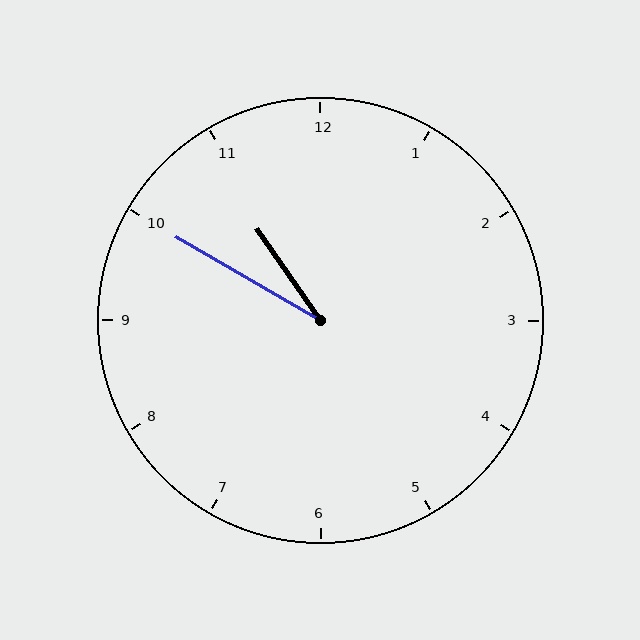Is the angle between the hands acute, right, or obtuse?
It is acute.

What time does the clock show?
10:50.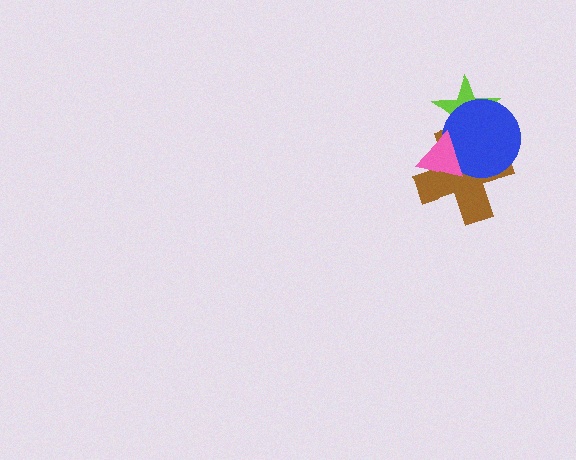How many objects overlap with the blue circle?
3 objects overlap with the blue circle.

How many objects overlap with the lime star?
3 objects overlap with the lime star.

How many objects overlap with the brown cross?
3 objects overlap with the brown cross.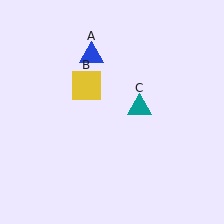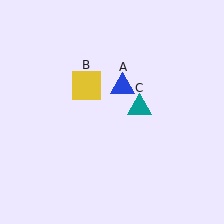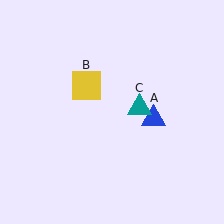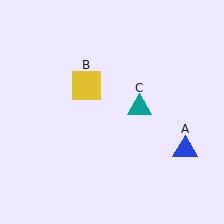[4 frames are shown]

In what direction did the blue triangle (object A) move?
The blue triangle (object A) moved down and to the right.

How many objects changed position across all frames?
1 object changed position: blue triangle (object A).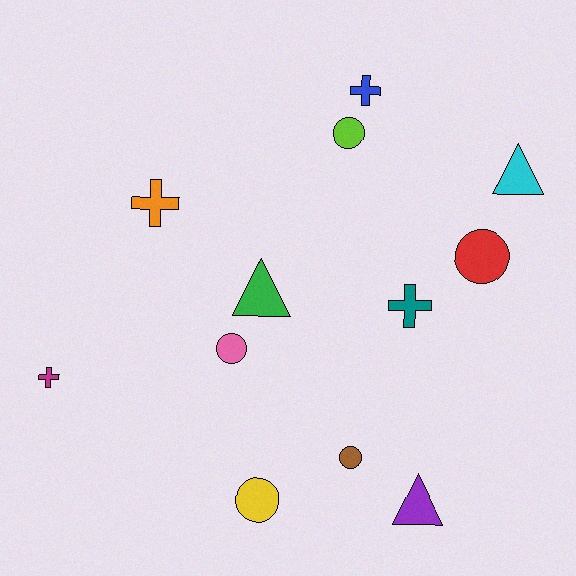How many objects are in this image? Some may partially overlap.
There are 12 objects.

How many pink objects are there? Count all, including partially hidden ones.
There is 1 pink object.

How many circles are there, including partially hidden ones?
There are 5 circles.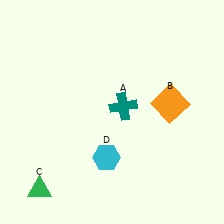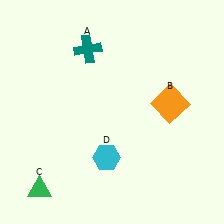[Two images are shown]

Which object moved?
The teal cross (A) moved up.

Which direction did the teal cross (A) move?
The teal cross (A) moved up.